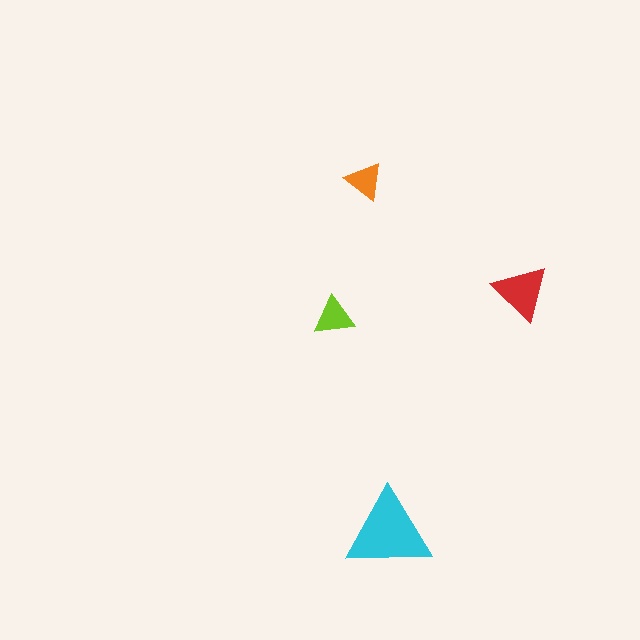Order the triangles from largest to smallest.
the cyan one, the red one, the lime one, the orange one.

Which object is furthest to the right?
The red triangle is rightmost.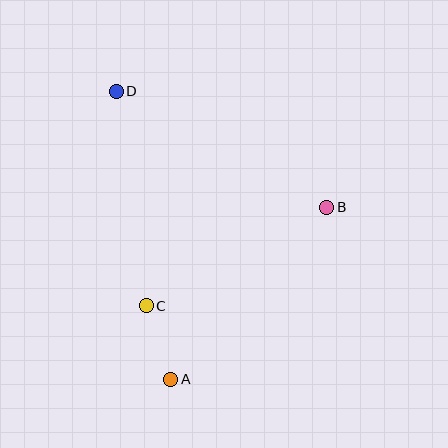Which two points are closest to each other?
Points A and C are closest to each other.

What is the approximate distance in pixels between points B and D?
The distance between B and D is approximately 240 pixels.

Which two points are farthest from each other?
Points A and D are farthest from each other.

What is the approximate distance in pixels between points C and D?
The distance between C and D is approximately 216 pixels.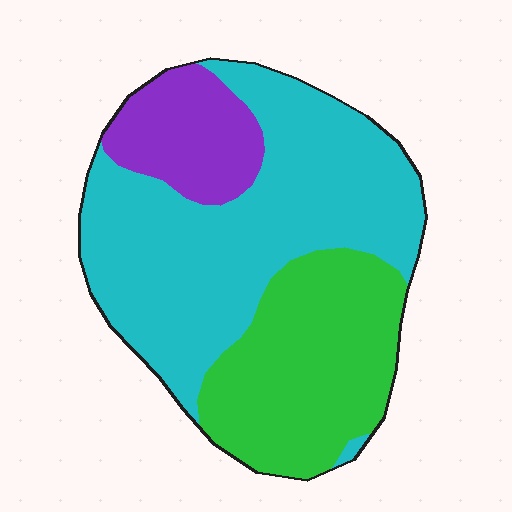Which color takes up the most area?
Cyan, at roughly 55%.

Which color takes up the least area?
Purple, at roughly 15%.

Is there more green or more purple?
Green.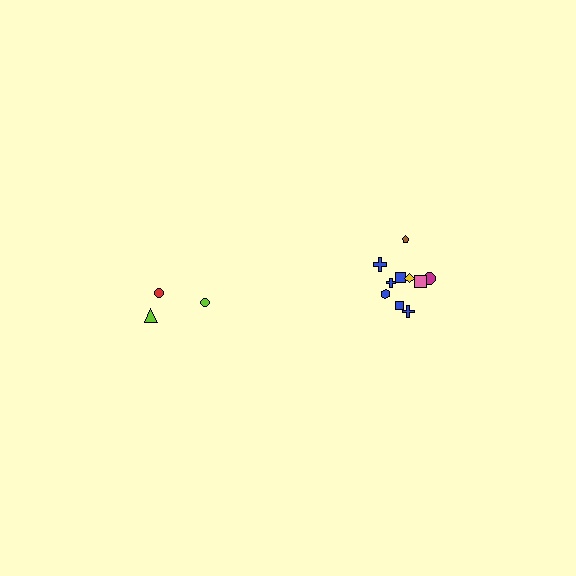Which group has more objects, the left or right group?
The right group.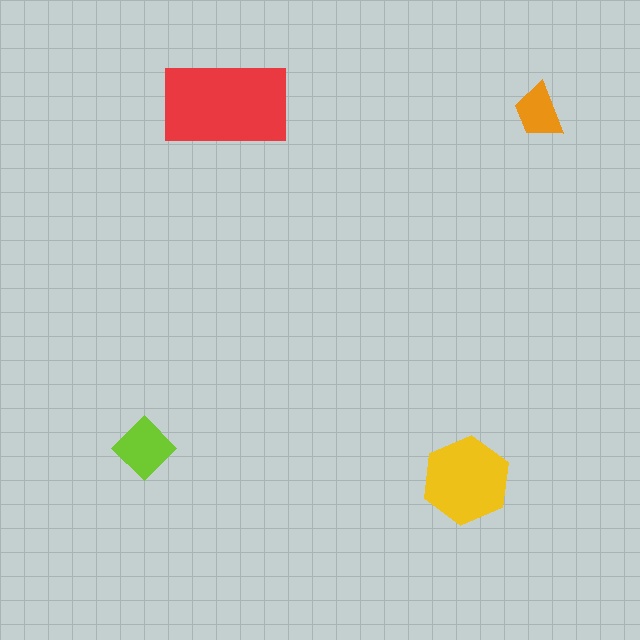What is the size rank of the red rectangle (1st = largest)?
1st.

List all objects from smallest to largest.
The orange trapezoid, the lime diamond, the yellow hexagon, the red rectangle.